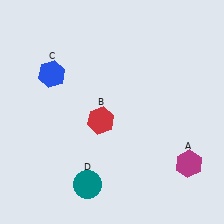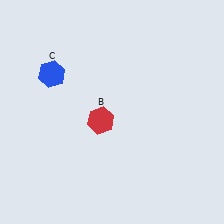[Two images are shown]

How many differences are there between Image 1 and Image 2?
There are 2 differences between the two images.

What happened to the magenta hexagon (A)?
The magenta hexagon (A) was removed in Image 2. It was in the bottom-right area of Image 1.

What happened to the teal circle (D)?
The teal circle (D) was removed in Image 2. It was in the bottom-left area of Image 1.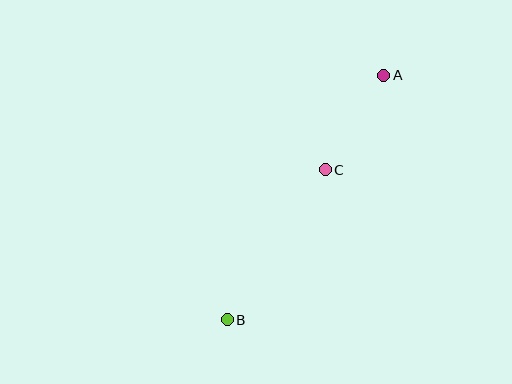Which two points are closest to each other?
Points A and C are closest to each other.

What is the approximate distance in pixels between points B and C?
The distance between B and C is approximately 179 pixels.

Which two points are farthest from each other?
Points A and B are farthest from each other.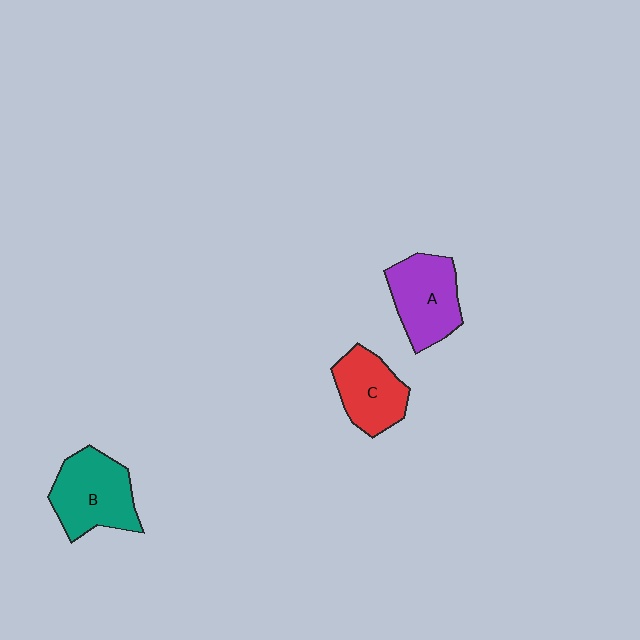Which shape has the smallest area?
Shape C (red).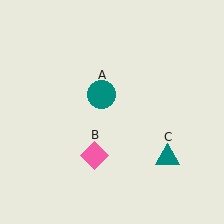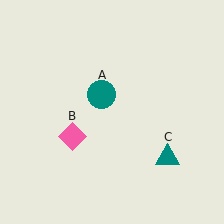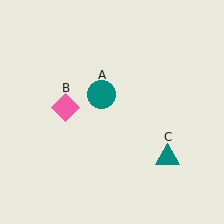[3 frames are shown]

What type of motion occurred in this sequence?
The pink diamond (object B) rotated clockwise around the center of the scene.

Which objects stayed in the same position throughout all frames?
Teal circle (object A) and teal triangle (object C) remained stationary.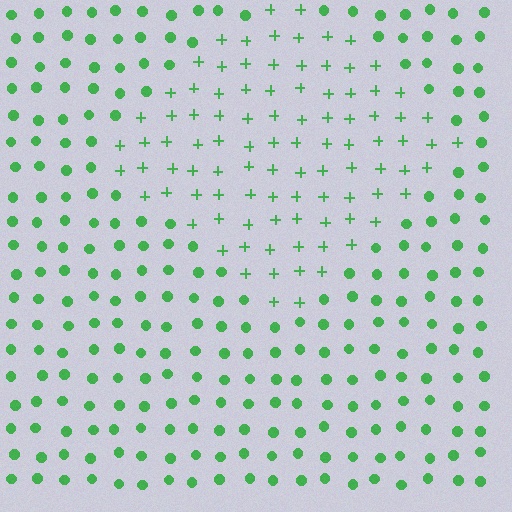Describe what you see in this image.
The image is filled with small green elements arranged in a uniform grid. A diamond-shaped region contains plus signs, while the surrounding area contains circles. The boundary is defined purely by the change in element shape.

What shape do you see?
I see a diamond.